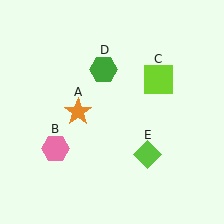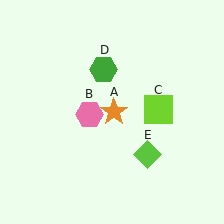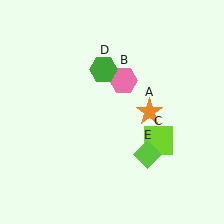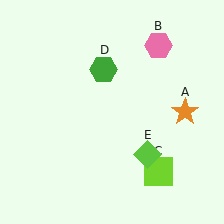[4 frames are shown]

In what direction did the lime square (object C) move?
The lime square (object C) moved down.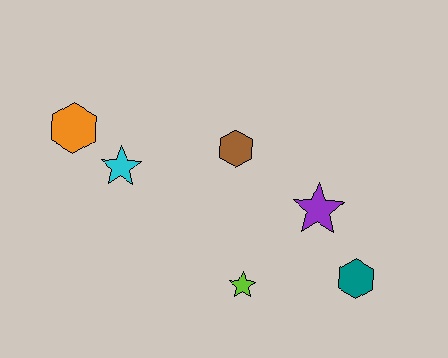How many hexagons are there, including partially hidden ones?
There are 3 hexagons.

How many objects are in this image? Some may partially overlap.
There are 6 objects.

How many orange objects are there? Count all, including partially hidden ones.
There is 1 orange object.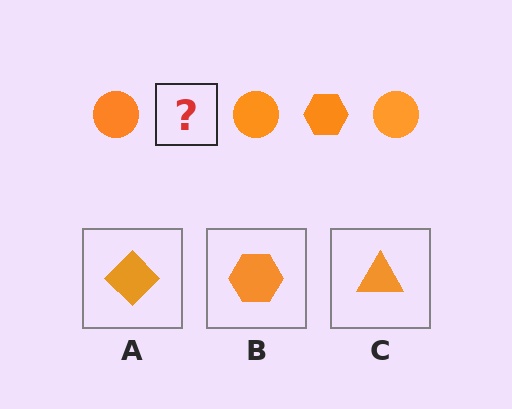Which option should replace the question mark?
Option B.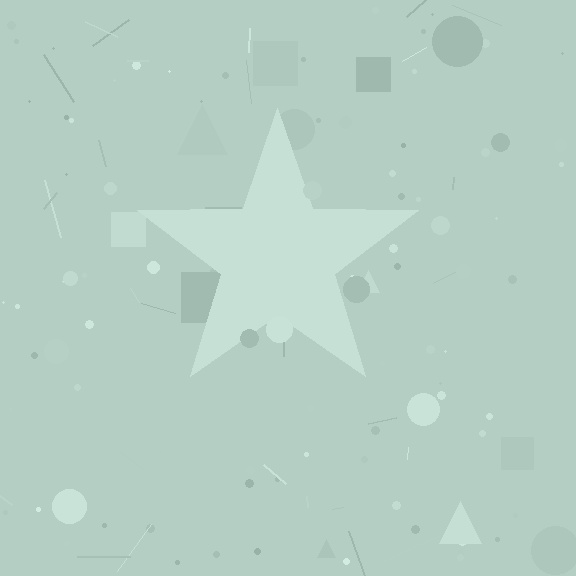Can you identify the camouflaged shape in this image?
The camouflaged shape is a star.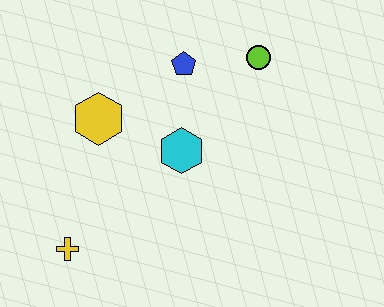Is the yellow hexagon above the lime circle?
No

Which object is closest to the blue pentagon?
The lime circle is closest to the blue pentagon.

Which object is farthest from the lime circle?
The yellow cross is farthest from the lime circle.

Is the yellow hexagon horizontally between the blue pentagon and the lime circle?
No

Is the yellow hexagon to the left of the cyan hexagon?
Yes